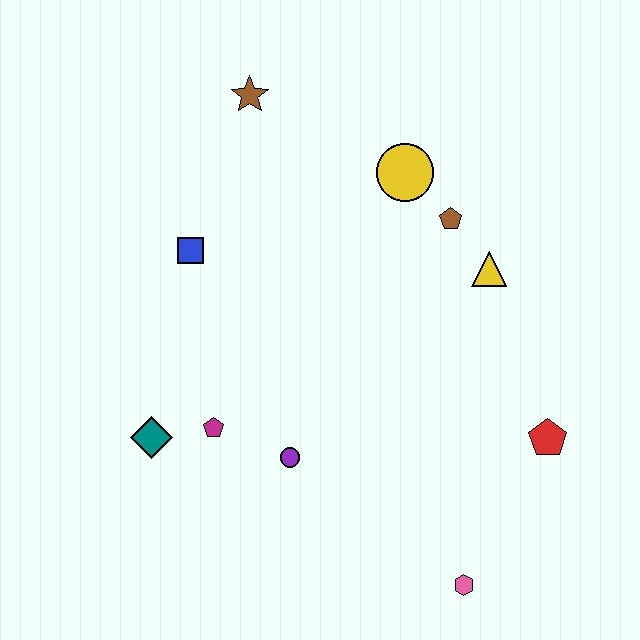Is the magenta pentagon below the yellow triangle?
Yes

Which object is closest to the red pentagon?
The pink hexagon is closest to the red pentagon.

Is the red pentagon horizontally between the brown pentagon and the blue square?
No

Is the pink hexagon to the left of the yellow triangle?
Yes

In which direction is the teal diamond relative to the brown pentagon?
The teal diamond is to the left of the brown pentagon.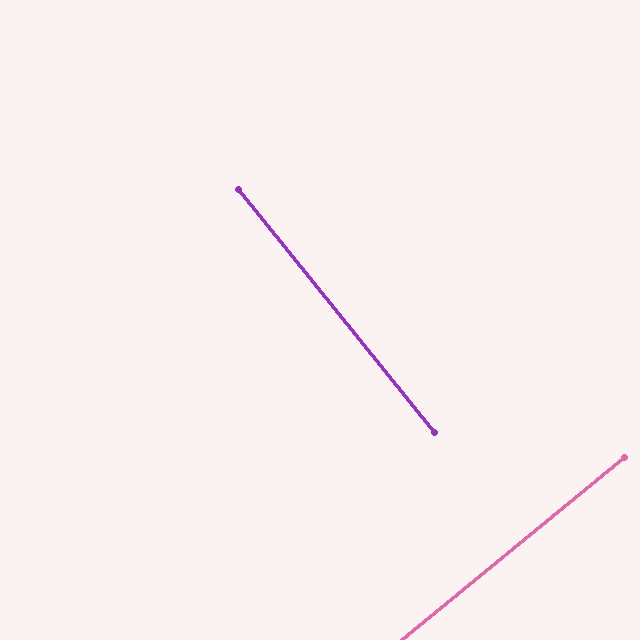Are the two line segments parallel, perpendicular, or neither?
Perpendicular — they meet at approximately 90°.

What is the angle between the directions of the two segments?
Approximately 90 degrees.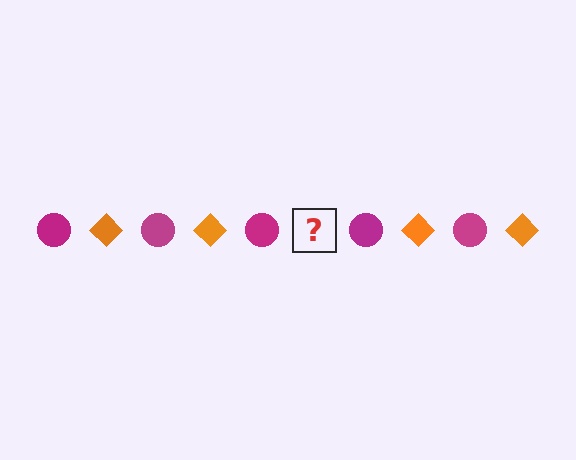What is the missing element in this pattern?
The missing element is an orange diamond.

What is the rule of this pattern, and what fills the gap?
The rule is that the pattern alternates between magenta circle and orange diamond. The gap should be filled with an orange diamond.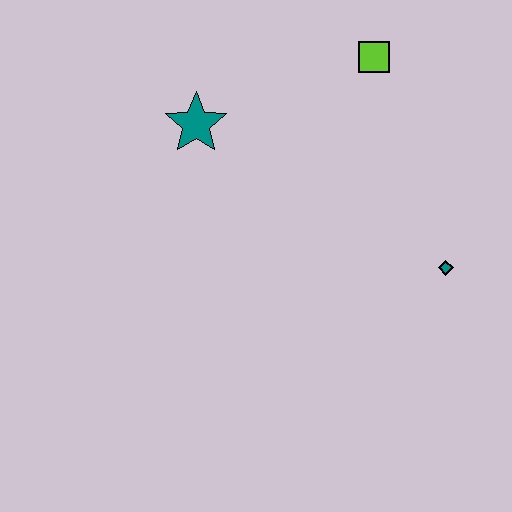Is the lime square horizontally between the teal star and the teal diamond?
Yes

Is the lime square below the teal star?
No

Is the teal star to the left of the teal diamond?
Yes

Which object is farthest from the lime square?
The teal diamond is farthest from the lime square.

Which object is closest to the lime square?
The teal star is closest to the lime square.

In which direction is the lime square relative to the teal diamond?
The lime square is above the teal diamond.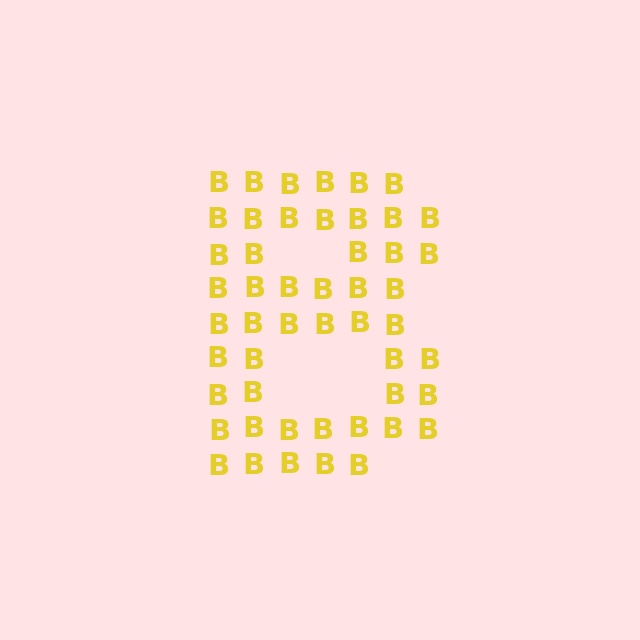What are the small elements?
The small elements are letter B's.